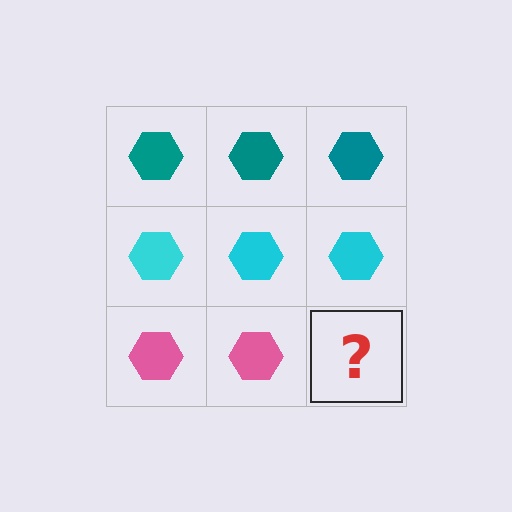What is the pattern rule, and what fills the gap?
The rule is that each row has a consistent color. The gap should be filled with a pink hexagon.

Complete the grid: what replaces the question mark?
The question mark should be replaced with a pink hexagon.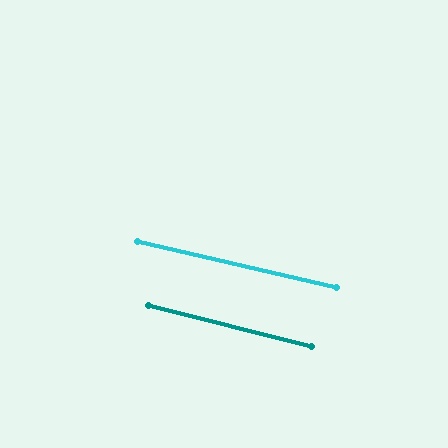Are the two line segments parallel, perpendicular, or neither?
Parallel — their directions differ by only 1.3°.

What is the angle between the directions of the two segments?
Approximately 1 degree.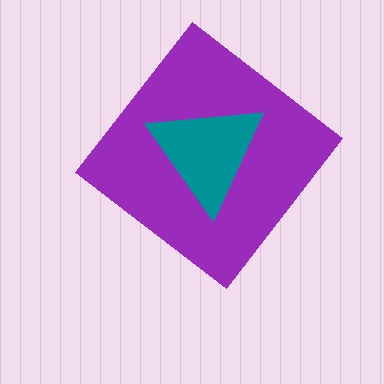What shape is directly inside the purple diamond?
The teal triangle.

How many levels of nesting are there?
2.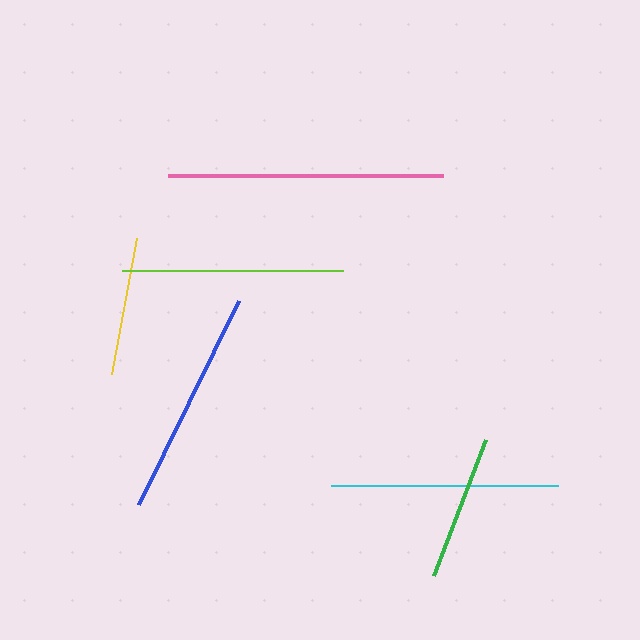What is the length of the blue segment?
The blue segment is approximately 227 pixels long.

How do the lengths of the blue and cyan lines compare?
The blue and cyan lines are approximately the same length.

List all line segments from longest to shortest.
From longest to shortest: pink, blue, cyan, lime, green, yellow.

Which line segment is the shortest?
The yellow line is the shortest at approximately 139 pixels.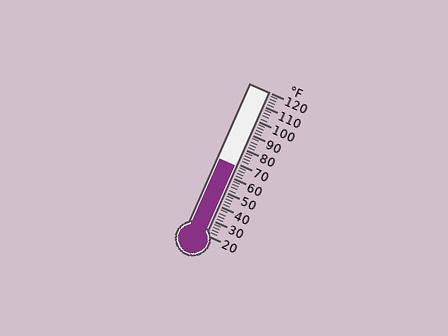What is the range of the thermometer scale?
The thermometer scale ranges from 20°F to 120°F.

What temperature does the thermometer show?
The thermometer shows approximately 68°F.